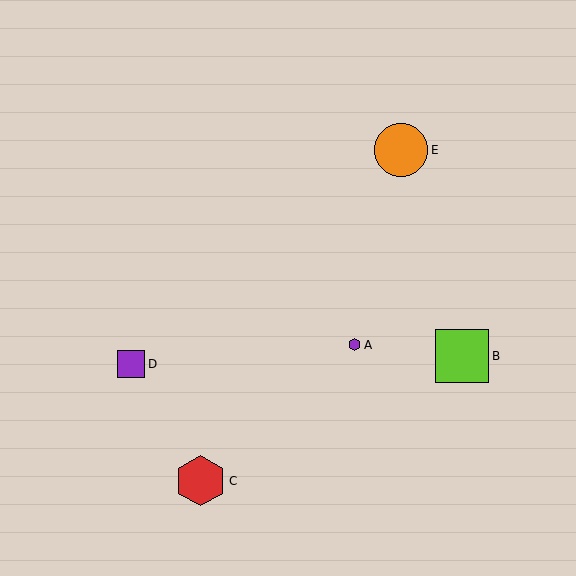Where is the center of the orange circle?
The center of the orange circle is at (401, 150).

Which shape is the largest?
The lime square (labeled B) is the largest.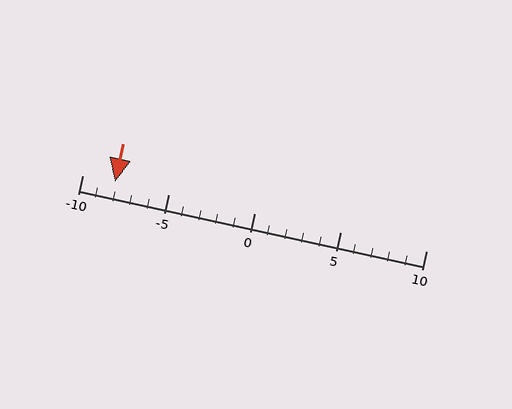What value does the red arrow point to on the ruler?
The red arrow points to approximately -8.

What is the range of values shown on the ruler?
The ruler shows values from -10 to 10.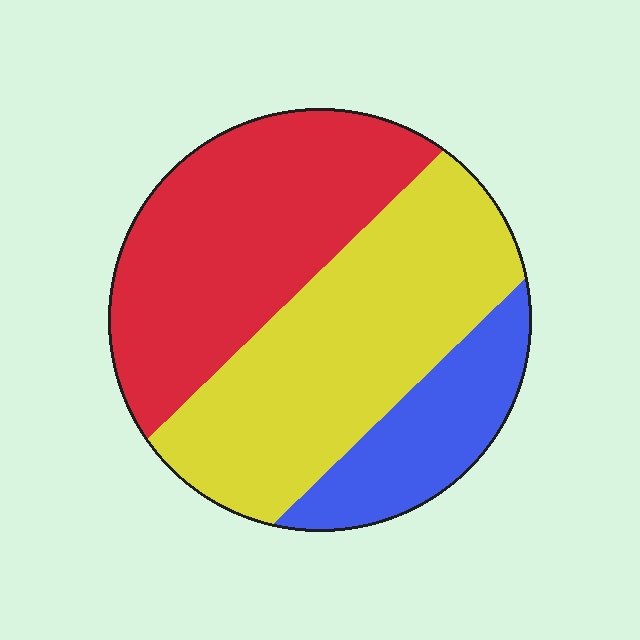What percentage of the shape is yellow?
Yellow covers roughly 45% of the shape.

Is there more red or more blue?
Red.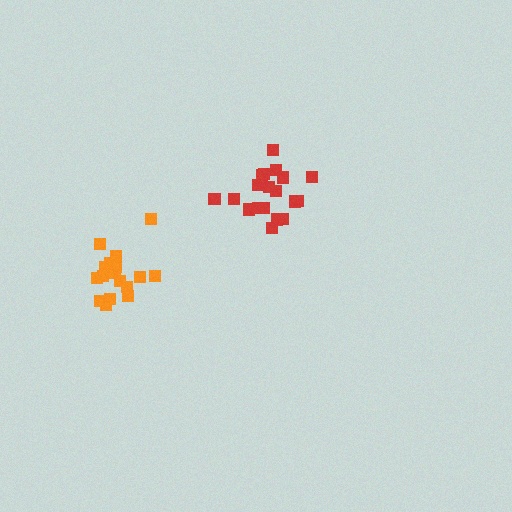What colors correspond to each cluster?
The clusters are colored: red, orange.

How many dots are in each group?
Group 1: 19 dots, Group 2: 18 dots (37 total).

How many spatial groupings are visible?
There are 2 spatial groupings.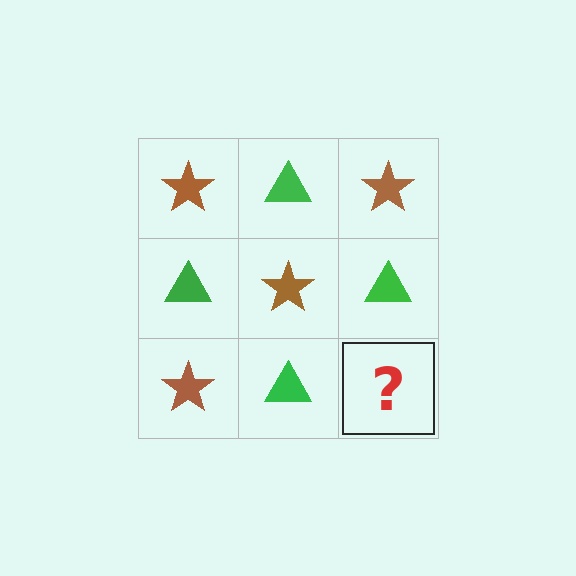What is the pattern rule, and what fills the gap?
The rule is that it alternates brown star and green triangle in a checkerboard pattern. The gap should be filled with a brown star.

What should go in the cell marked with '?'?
The missing cell should contain a brown star.